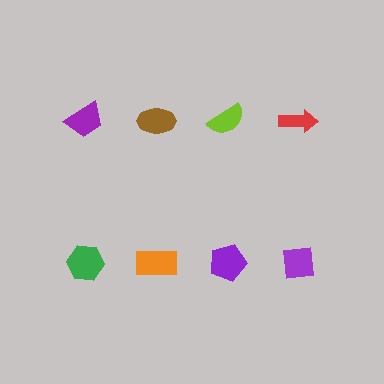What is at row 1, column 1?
A purple trapezoid.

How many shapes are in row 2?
4 shapes.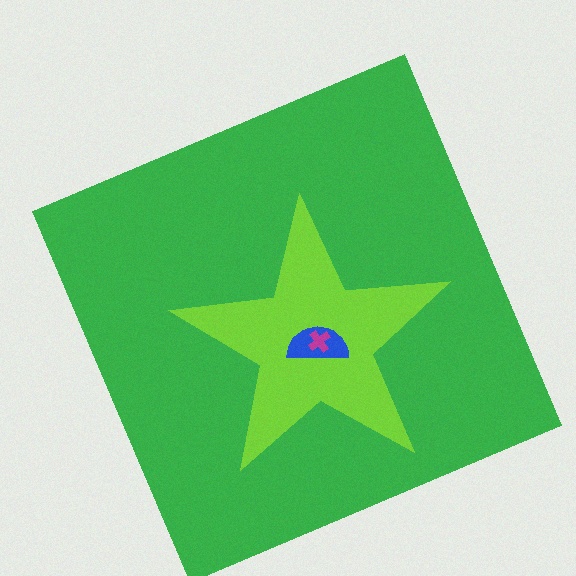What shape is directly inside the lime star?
The blue semicircle.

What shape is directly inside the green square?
The lime star.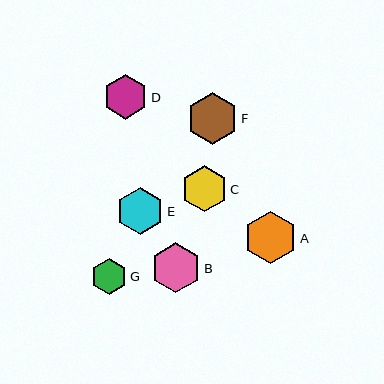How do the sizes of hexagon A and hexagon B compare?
Hexagon A and hexagon B are approximately the same size.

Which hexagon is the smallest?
Hexagon G is the smallest with a size of approximately 35 pixels.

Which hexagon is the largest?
Hexagon A is the largest with a size of approximately 52 pixels.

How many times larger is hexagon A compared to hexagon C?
Hexagon A is approximately 1.1 times the size of hexagon C.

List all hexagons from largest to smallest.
From largest to smallest: A, F, B, E, C, D, G.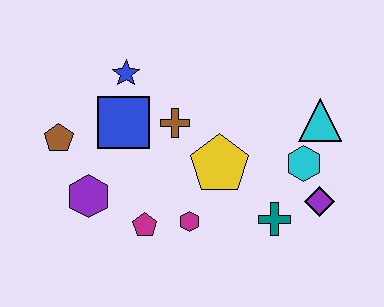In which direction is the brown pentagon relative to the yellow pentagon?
The brown pentagon is to the left of the yellow pentagon.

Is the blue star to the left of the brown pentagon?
No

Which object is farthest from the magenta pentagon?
The cyan triangle is farthest from the magenta pentagon.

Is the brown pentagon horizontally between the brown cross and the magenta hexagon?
No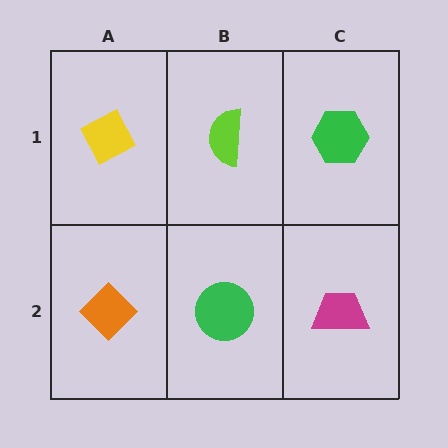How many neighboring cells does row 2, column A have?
2.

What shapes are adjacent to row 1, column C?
A magenta trapezoid (row 2, column C), a lime semicircle (row 1, column B).